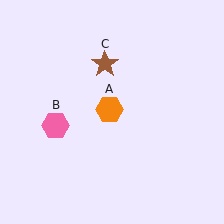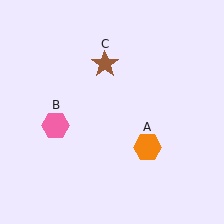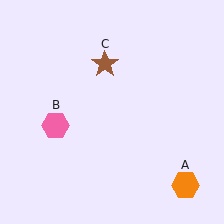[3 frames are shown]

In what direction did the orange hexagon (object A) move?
The orange hexagon (object A) moved down and to the right.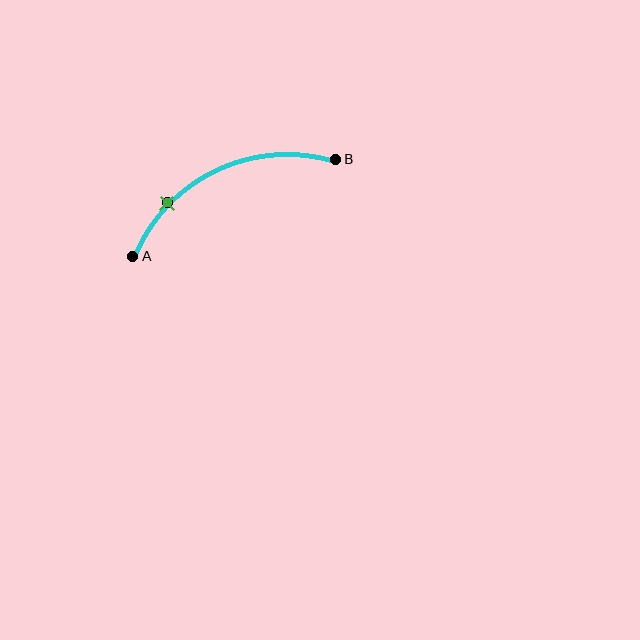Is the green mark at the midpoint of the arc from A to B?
No. The green mark lies on the arc but is closer to endpoint A. The arc midpoint would be at the point on the curve equidistant along the arc from both A and B.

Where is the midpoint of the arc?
The arc midpoint is the point on the curve farthest from the straight line joining A and B. It sits above that line.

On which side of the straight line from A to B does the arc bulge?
The arc bulges above the straight line connecting A and B.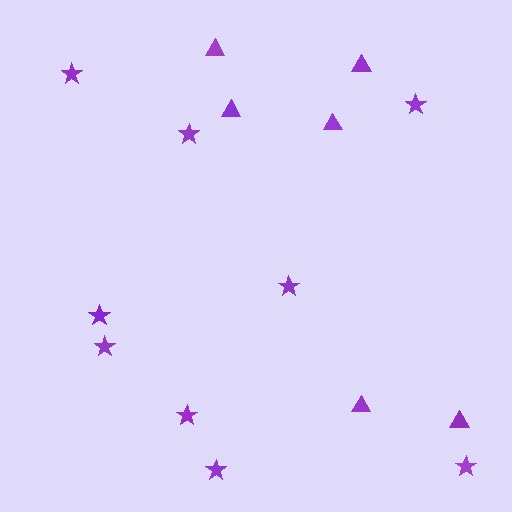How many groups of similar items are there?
There are 2 groups: one group of triangles (6) and one group of stars (9).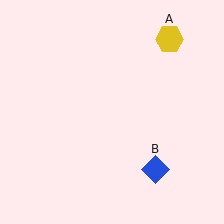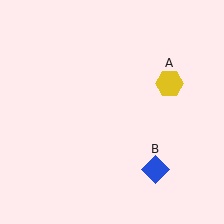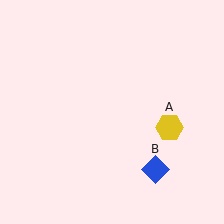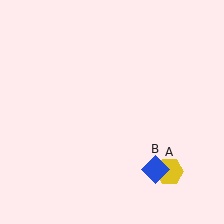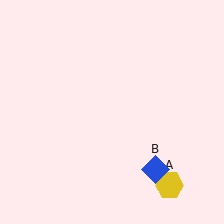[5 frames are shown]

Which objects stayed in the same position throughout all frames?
Blue diamond (object B) remained stationary.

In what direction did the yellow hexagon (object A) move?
The yellow hexagon (object A) moved down.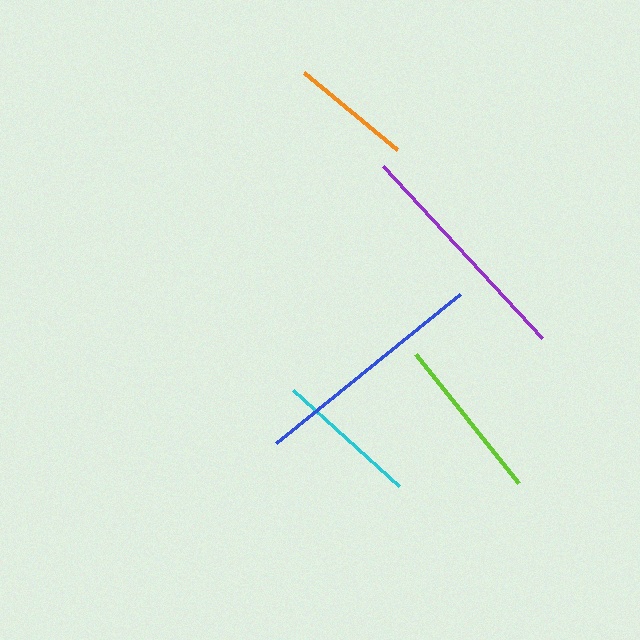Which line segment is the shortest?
The orange line is the shortest at approximately 120 pixels.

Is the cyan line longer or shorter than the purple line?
The purple line is longer than the cyan line.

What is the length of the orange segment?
The orange segment is approximately 120 pixels long.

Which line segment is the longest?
The blue line is the longest at approximately 237 pixels.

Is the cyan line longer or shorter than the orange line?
The cyan line is longer than the orange line.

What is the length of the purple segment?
The purple segment is approximately 234 pixels long.